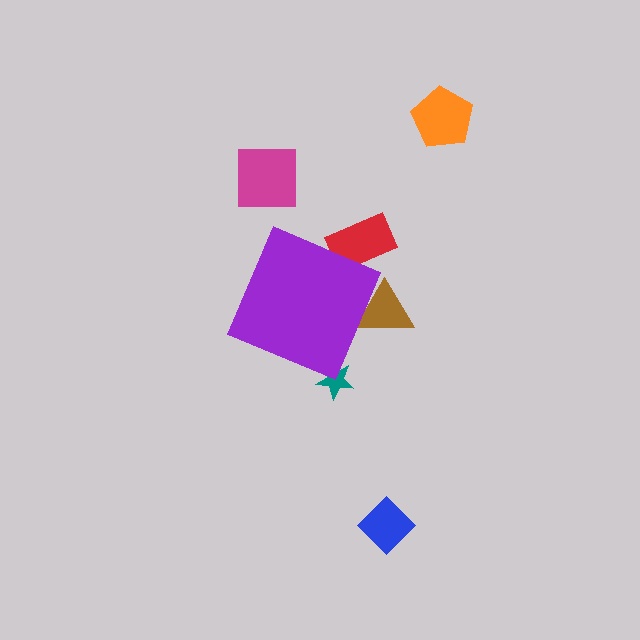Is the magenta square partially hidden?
No, the magenta square is fully visible.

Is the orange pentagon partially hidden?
No, the orange pentagon is fully visible.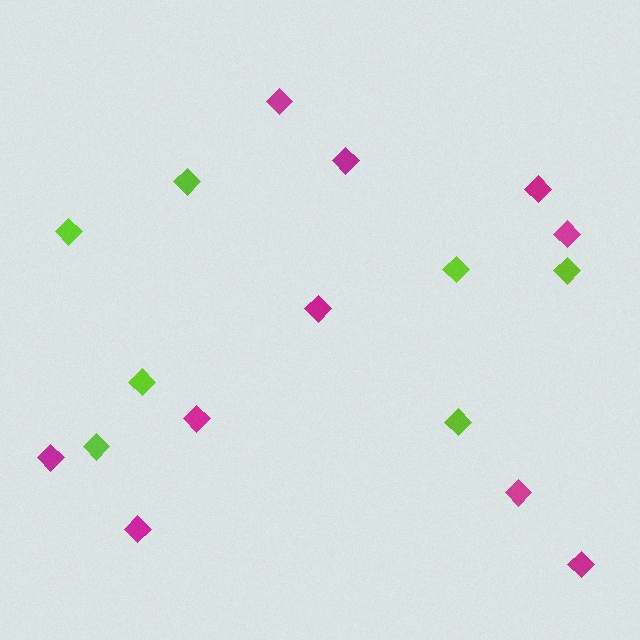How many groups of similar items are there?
There are 2 groups: one group of lime diamonds (7) and one group of magenta diamonds (10).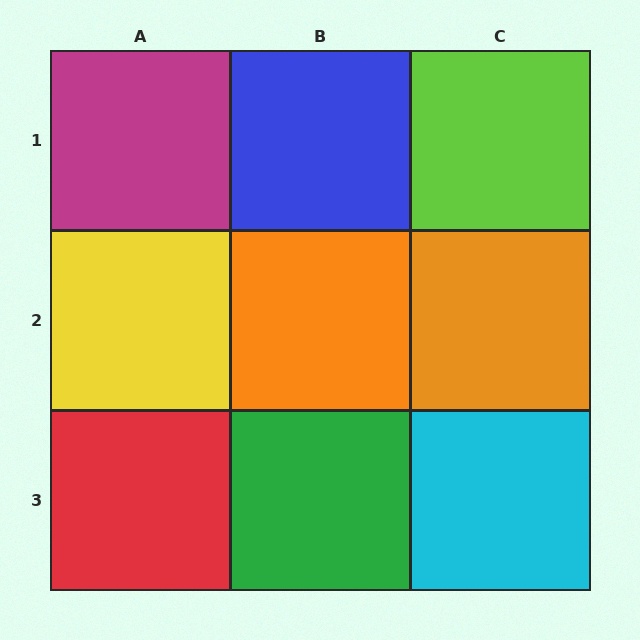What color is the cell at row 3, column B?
Green.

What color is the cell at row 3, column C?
Cyan.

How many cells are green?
1 cell is green.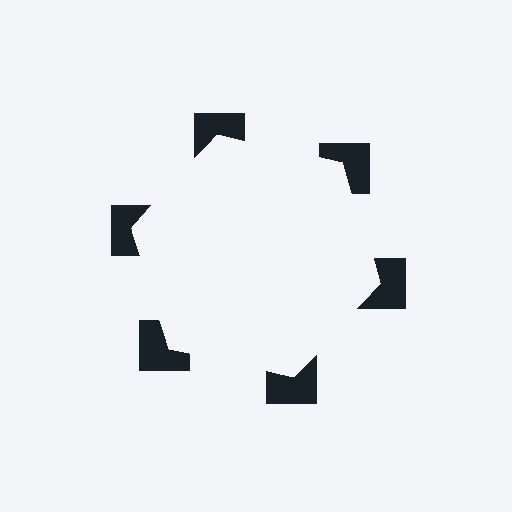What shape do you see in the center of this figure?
An illusory hexagon — its edges are inferred from the aligned wedge cuts in the notched squares, not physically drawn.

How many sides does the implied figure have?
6 sides.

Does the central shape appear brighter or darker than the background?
It typically appears slightly brighter than the background, even though no actual brightness change is drawn.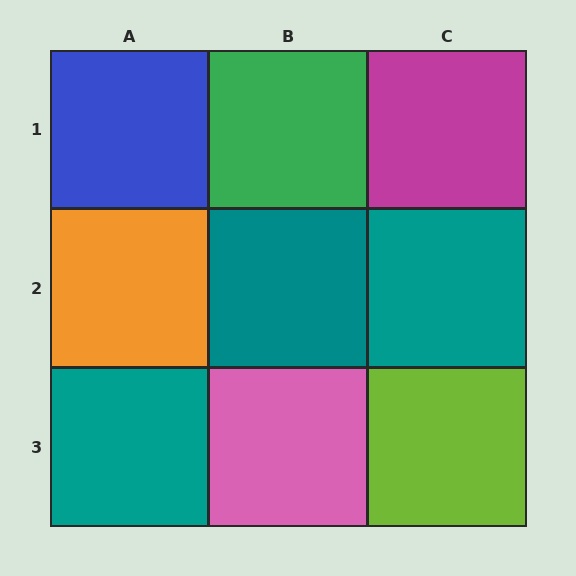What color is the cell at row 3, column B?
Pink.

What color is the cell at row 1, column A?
Blue.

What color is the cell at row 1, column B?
Green.